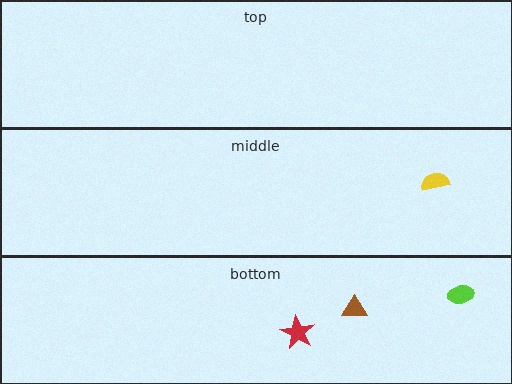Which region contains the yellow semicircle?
The middle region.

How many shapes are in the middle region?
1.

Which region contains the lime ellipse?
The bottom region.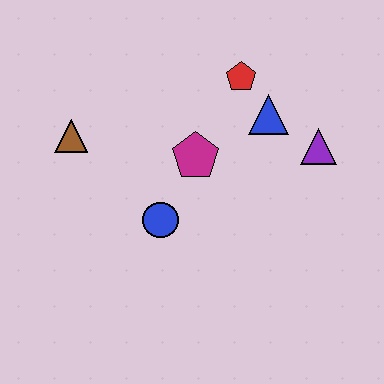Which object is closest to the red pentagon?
The blue triangle is closest to the red pentagon.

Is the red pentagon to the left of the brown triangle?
No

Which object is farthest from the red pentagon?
The brown triangle is farthest from the red pentagon.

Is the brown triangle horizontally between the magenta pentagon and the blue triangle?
No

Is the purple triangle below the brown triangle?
Yes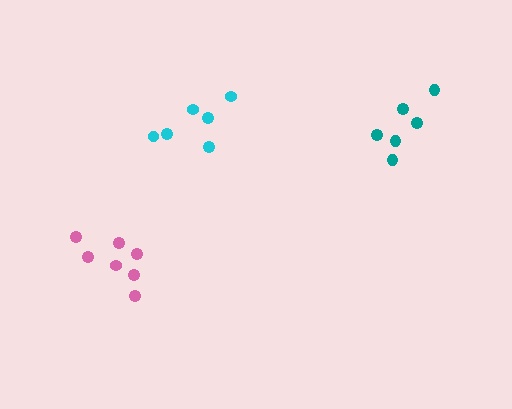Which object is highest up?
The teal cluster is topmost.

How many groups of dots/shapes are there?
There are 3 groups.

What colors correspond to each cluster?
The clusters are colored: teal, pink, cyan.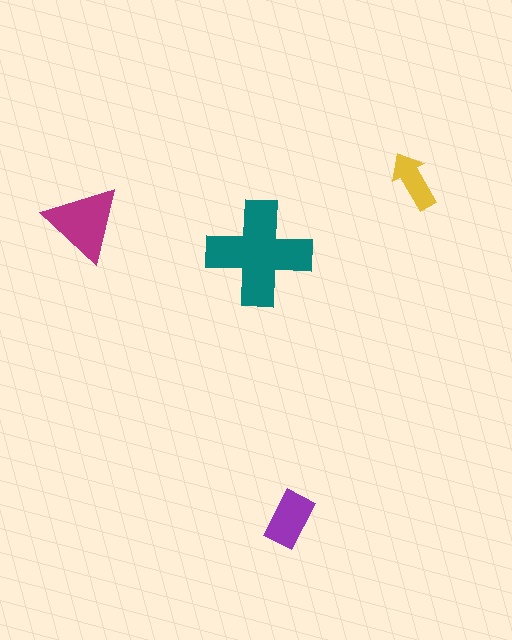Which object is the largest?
The teal cross.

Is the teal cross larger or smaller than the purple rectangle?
Larger.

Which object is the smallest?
The yellow arrow.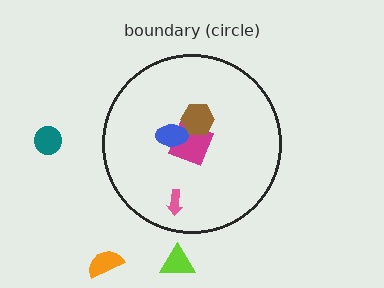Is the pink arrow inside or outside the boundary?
Inside.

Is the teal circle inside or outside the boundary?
Outside.